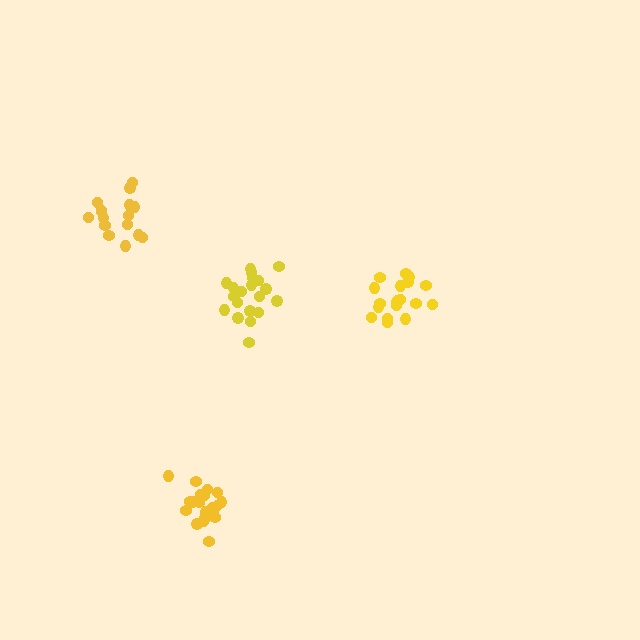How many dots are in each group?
Group 1: 16 dots, Group 2: 20 dots, Group 3: 20 dots, Group 4: 19 dots (75 total).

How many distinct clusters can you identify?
There are 4 distinct clusters.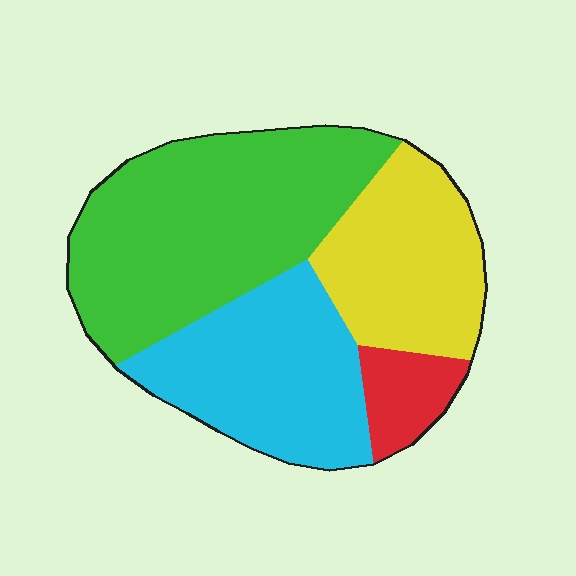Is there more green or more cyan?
Green.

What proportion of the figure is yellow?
Yellow takes up about one quarter (1/4) of the figure.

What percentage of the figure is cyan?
Cyan covers around 30% of the figure.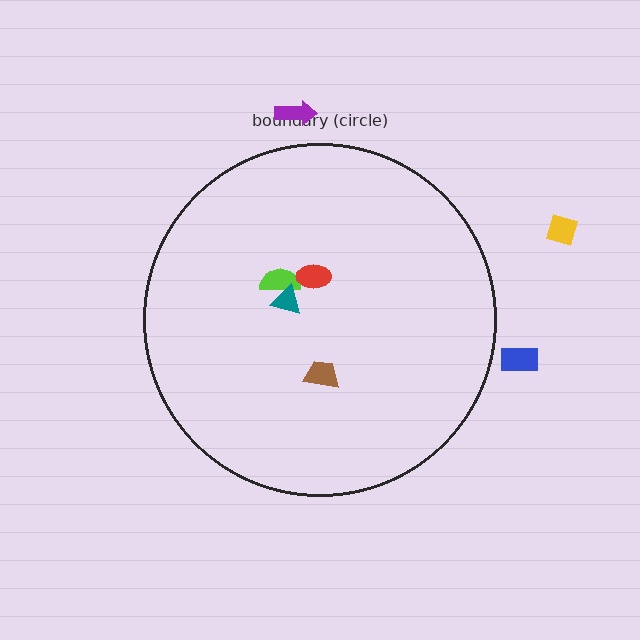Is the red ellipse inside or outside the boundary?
Inside.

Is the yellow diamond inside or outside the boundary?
Outside.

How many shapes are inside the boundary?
4 inside, 3 outside.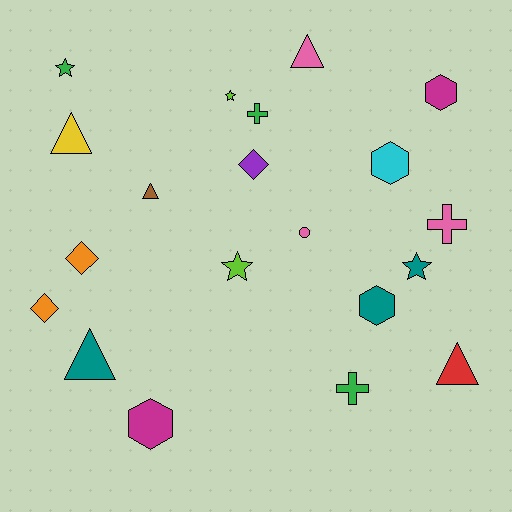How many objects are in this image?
There are 20 objects.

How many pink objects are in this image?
There are 3 pink objects.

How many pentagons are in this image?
There are no pentagons.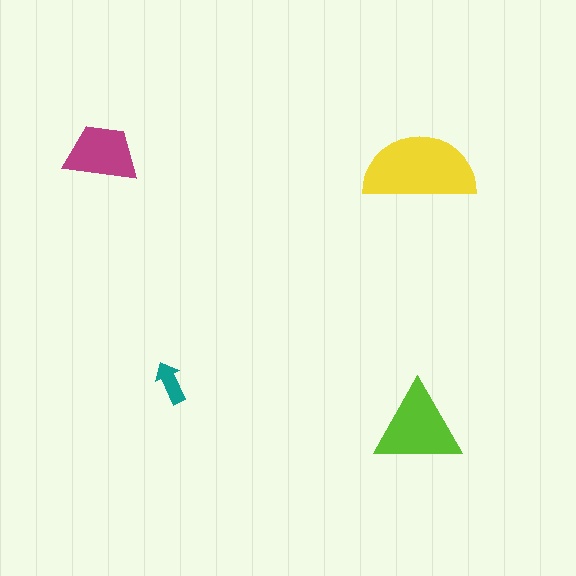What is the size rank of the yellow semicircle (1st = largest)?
1st.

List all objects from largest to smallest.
The yellow semicircle, the lime triangle, the magenta trapezoid, the teal arrow.